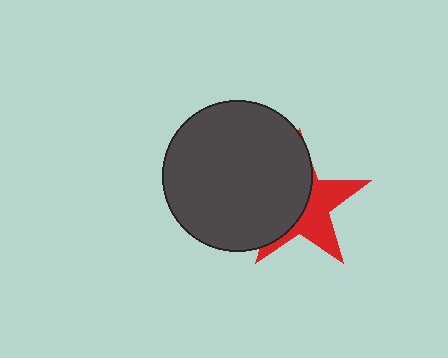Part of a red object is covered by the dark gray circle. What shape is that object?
It is a star.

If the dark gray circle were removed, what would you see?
You would see the complete red star.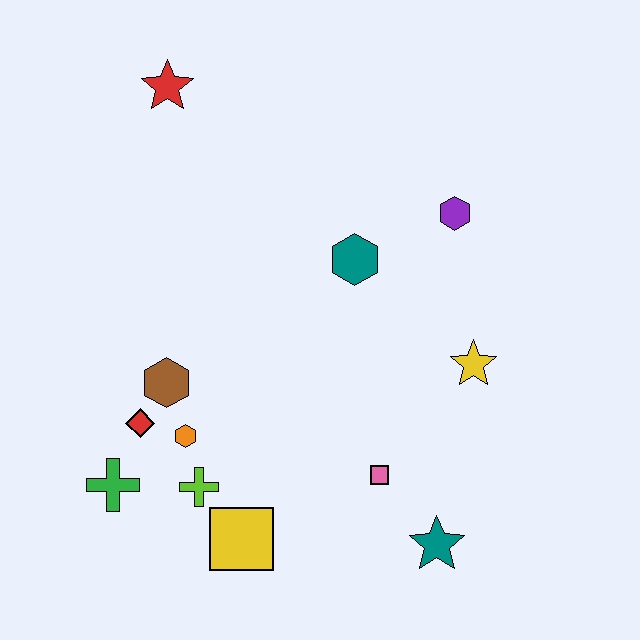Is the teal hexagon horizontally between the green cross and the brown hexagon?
No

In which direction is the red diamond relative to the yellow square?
The red diamond is above the yellow square.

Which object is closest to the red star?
The teal hexagon is closest to the red star.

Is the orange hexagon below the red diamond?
Yes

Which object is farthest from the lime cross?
The red star is farthest from the lime cross.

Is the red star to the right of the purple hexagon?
No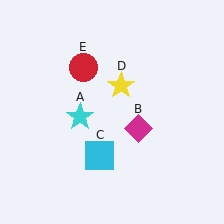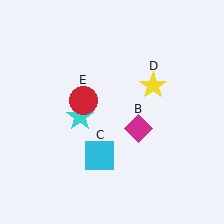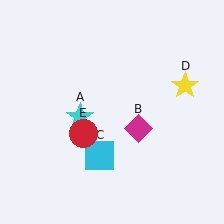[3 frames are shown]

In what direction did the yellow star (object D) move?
The yellow star (object D) moved right.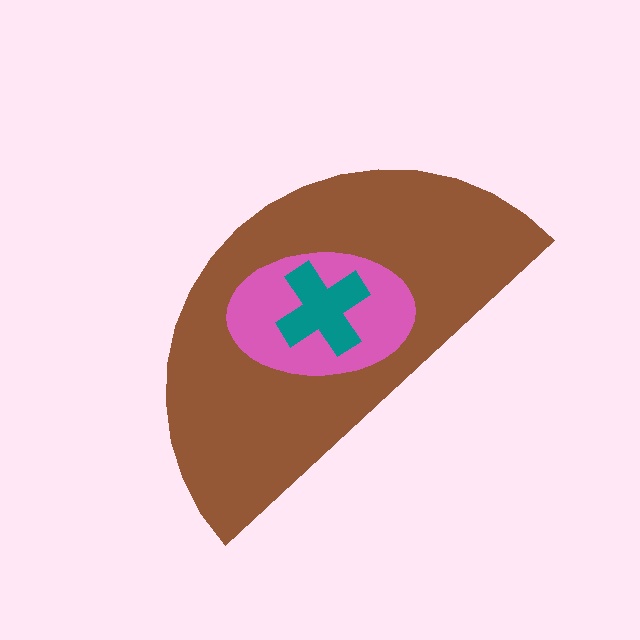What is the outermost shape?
The brown semicircle.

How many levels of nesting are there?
3.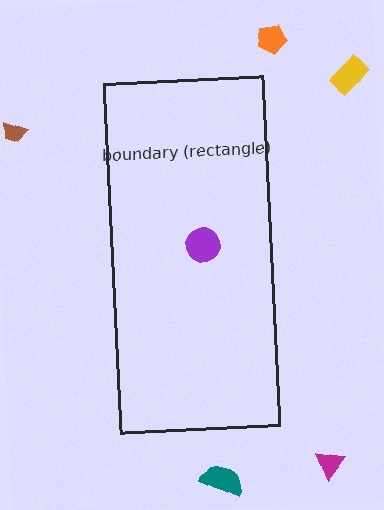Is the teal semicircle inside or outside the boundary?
Outside.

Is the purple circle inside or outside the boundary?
Inside.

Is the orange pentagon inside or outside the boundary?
Outside.